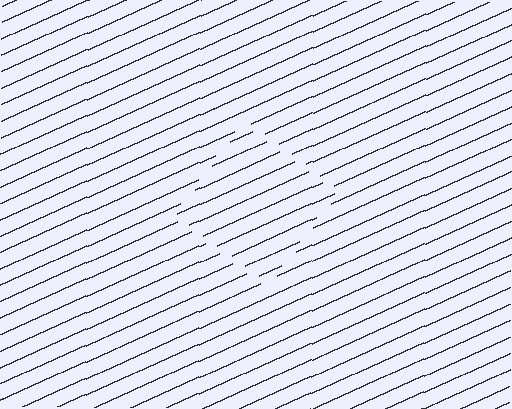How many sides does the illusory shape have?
4 sides — the line-ends trace a square.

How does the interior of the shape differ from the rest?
The interior of the shape contains the same grating, shifted by half a period — the contour is defined by the phase discontinuity where line-ends from the inner and outer gratings abut.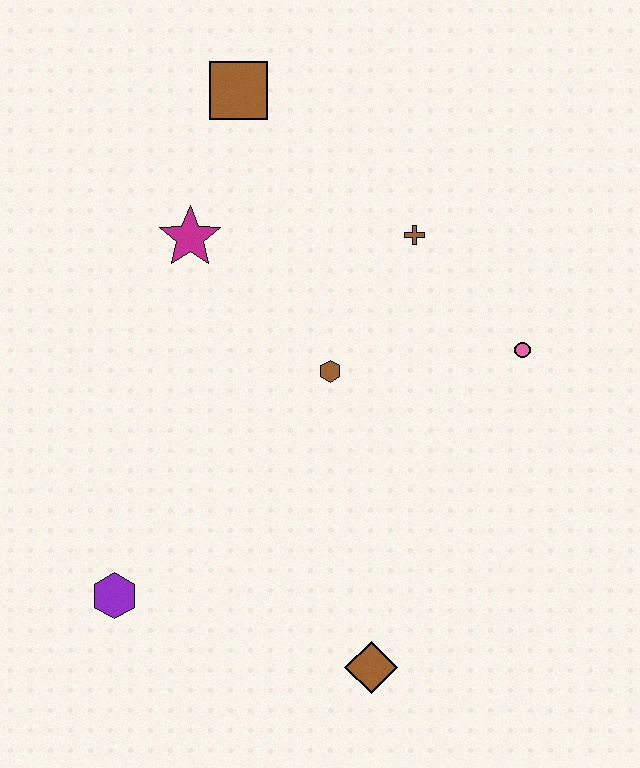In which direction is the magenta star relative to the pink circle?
The magenta star is to the left of the pink circle.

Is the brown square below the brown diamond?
No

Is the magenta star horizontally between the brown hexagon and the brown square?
No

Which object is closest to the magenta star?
The brown square is closest to the magenta star.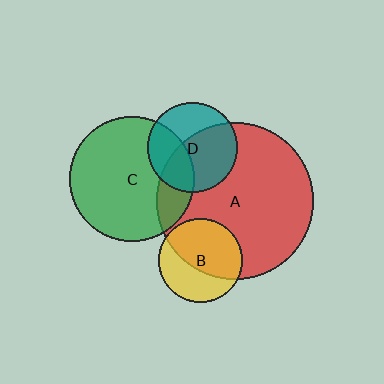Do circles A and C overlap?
Yes.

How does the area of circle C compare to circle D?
Approximately 1.9 times.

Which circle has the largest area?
Circle A (red).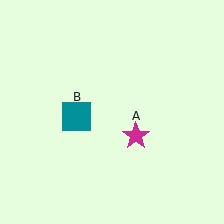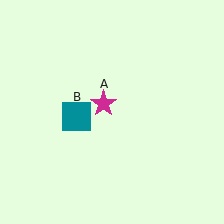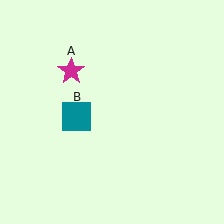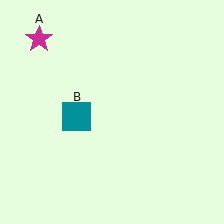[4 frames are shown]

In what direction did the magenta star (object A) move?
The magenta star (object A) moved up and to the left.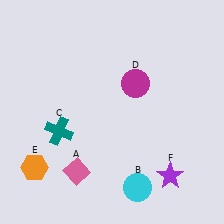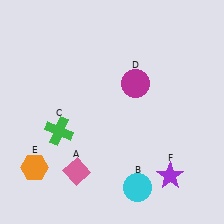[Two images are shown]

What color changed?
The cross (C) changed from teal in Image 1 to green in Image 2.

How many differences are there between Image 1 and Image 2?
There is 1 difference between the two images.